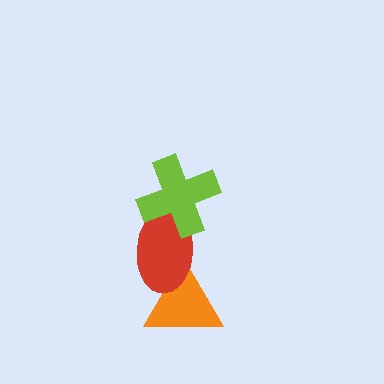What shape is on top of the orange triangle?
The red ellipse is on top of the orange triangle.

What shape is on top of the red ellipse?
The lime cross is on top of the red ellipse.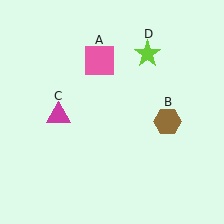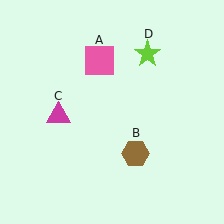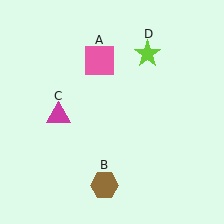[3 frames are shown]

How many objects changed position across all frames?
1 object changed position: brown hexagon (object B).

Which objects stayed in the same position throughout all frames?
Pink square (object A) and magenta triangle (object C) and lime star (object D) remained stationary.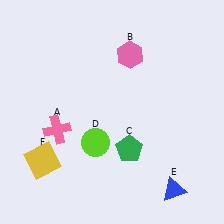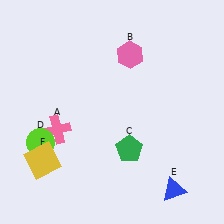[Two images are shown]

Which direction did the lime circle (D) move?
The lime circle (D) moved left.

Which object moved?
The lime circle (D) moved left.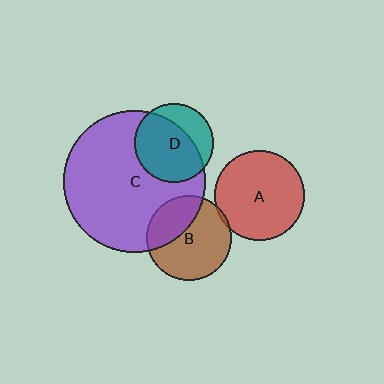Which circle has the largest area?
Circle C (purple).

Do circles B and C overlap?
Yes.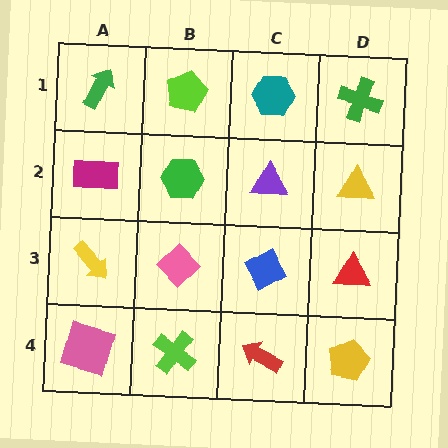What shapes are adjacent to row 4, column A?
A yellow arrow (row 3, column A), a lime cross (row 4, column B).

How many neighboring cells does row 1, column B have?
3.